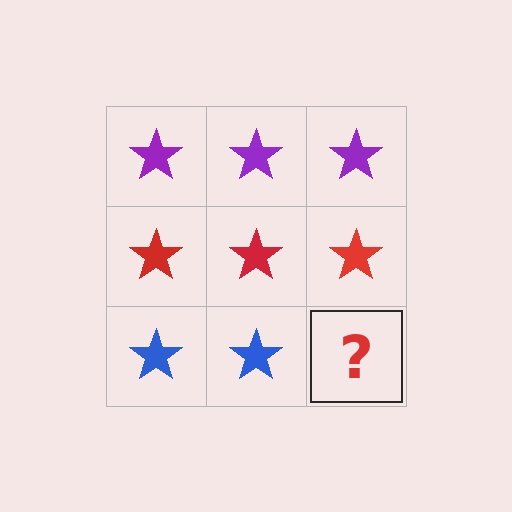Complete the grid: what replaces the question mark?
The question mark should be replaced with a blue star.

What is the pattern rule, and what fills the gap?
The rule is that each row has a consistent color. The gap should be filled with a blue star.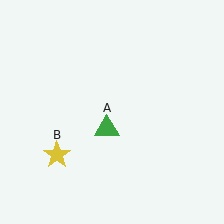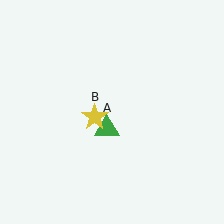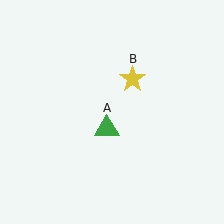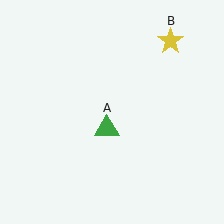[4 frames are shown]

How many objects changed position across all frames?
1 object changed position: yellow star (object B).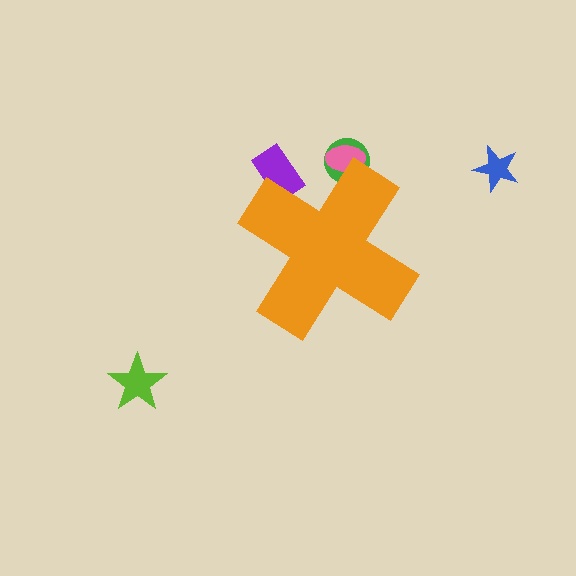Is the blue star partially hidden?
No, the blue star is fully visible.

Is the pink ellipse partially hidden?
Yes, the pink ellipse is partially hidden behind the orange cross.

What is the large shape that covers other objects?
An orange cross.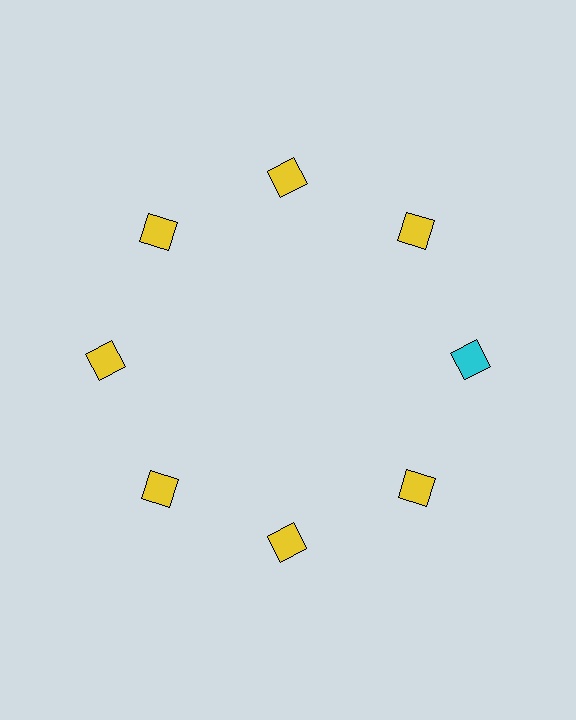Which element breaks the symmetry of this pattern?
The cyan square at roughly the 3 o'clock position breaks the symmetry. All other shapes are yellow squares.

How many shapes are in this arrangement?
There are 8 shapes arranged in a ring pattern.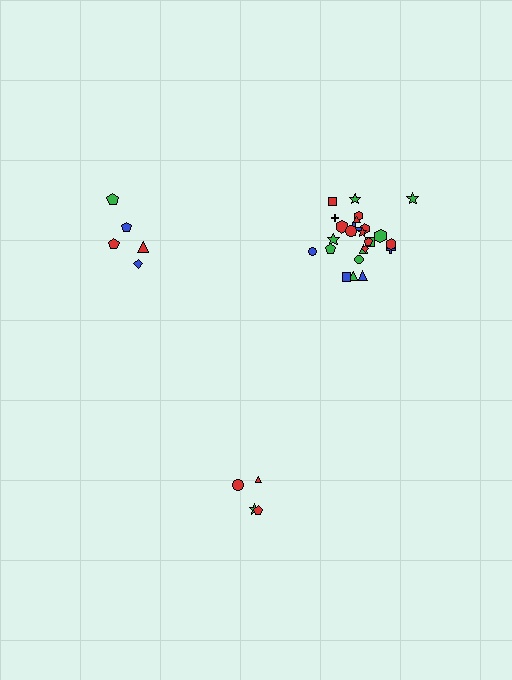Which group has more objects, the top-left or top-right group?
The top-right group.